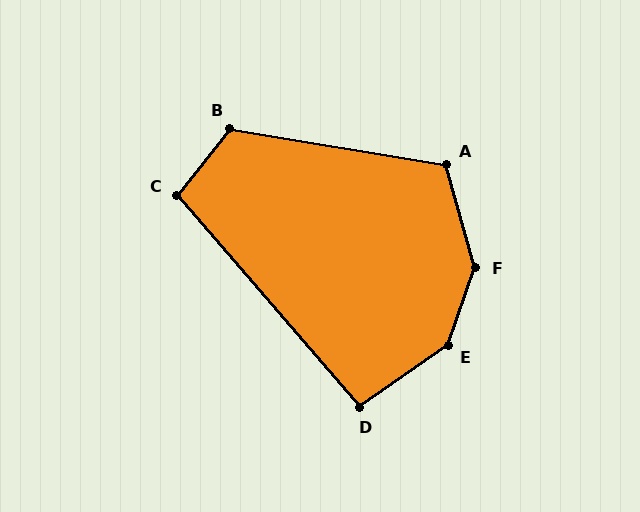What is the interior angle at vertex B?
Approximately 119 degrees (obtuse).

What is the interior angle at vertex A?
Approximately 115 degrees (obtuse).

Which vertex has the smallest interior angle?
D, at approximately 96 degrees.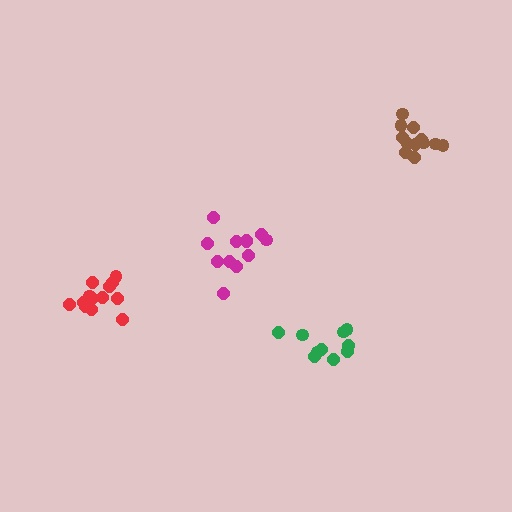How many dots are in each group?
Group 1: 10 dots, Group 2: 13 dots, Group 3: 12 dots, Group 4: 12 dots (47 total).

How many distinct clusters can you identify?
There are 4 distinct clusters.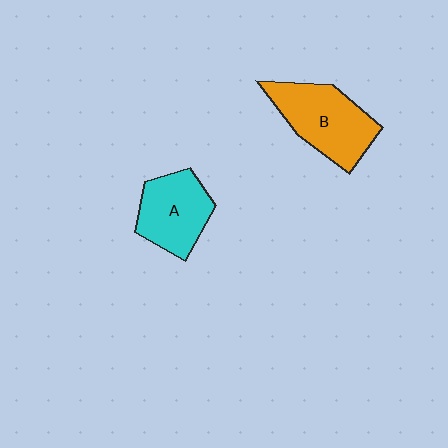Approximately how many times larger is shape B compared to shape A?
Approximately 1.2 times.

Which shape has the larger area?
Shape B (orange).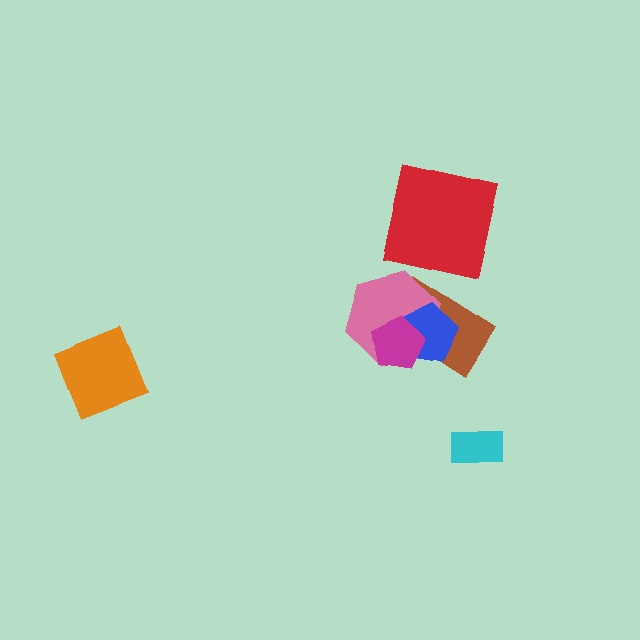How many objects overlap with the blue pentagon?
3 objects overlap with the blue pentagon.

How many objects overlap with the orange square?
0 objects overlap with the orange square.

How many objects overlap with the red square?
0 objects overlap with the red square.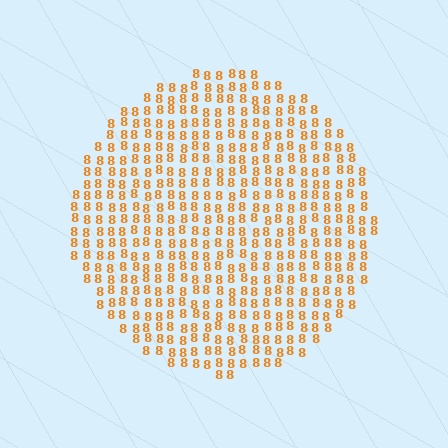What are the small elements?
The small elements are digit 8's.